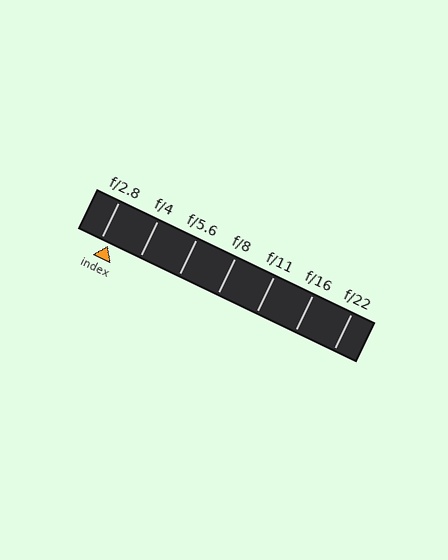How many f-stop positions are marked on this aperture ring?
There are 7 f-stop positions marked.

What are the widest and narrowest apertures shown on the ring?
The widest aperture shown is f/2.8 and the narrowest is f/22.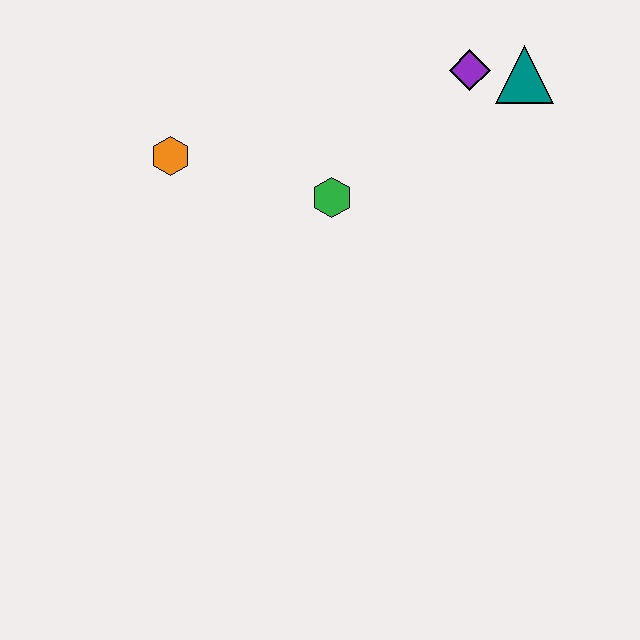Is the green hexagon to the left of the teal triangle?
Yes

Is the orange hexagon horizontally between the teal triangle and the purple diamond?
No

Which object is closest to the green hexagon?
The orange hexagon is closest to the green hexagon.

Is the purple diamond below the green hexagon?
No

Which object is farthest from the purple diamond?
The orange hexagon is farthest from the purple diamond.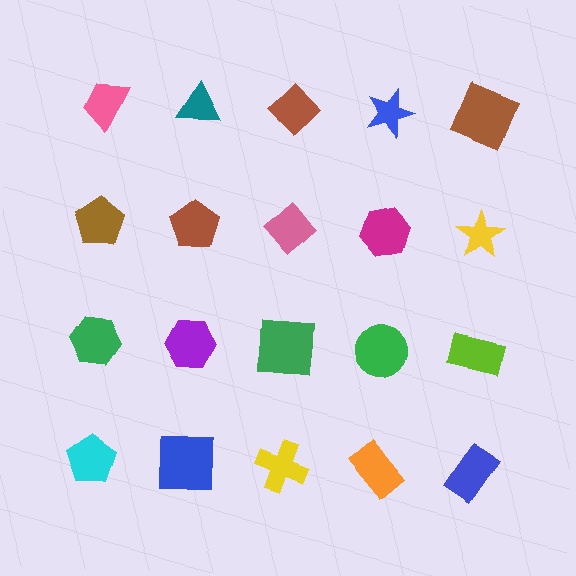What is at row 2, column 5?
A yellow star.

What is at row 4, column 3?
A yellow cross.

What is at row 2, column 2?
A brown pentagon.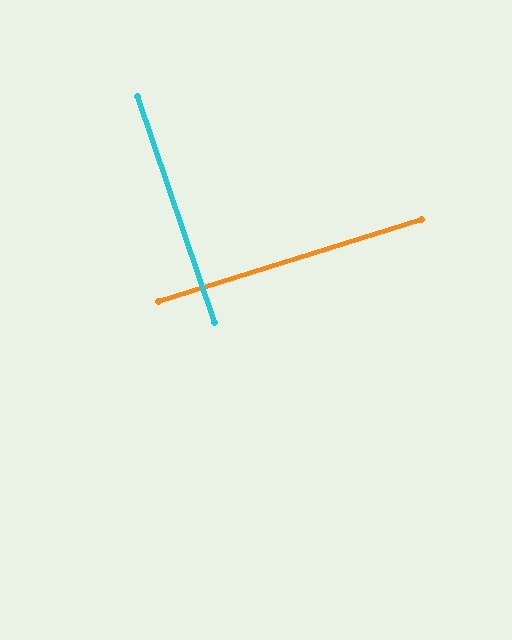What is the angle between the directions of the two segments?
Approximately 89 degrees.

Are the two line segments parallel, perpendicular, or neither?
Perpendicular — they meet at approximately 89°.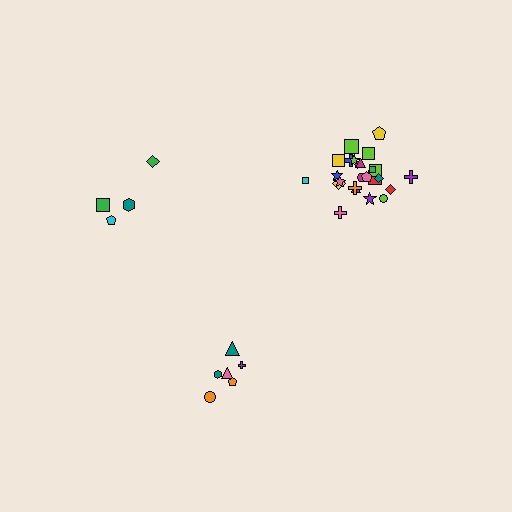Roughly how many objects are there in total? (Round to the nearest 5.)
Roughly 35 objects in total.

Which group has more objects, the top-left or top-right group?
The top-right group.